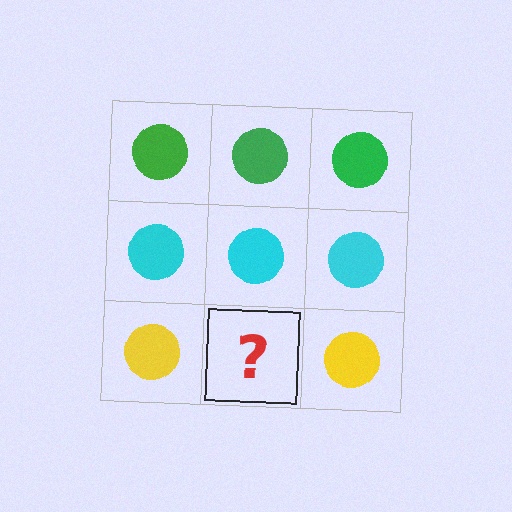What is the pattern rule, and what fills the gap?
The rule is that each row has a consistent color. The gap should be filled with a yellow circle.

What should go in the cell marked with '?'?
The missing cell should contain a yellow circle.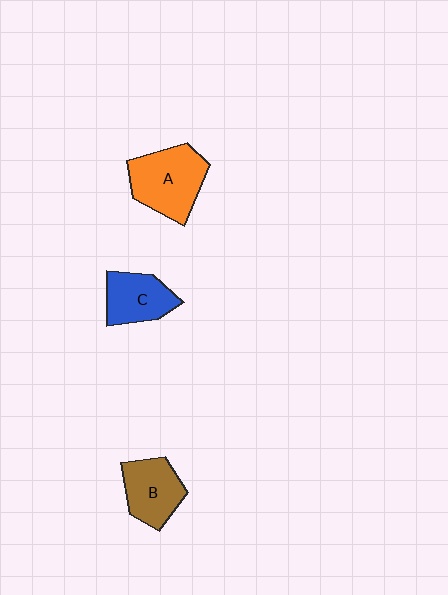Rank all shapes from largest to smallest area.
From largest to smallest: A (orange), B (brown), C (blue).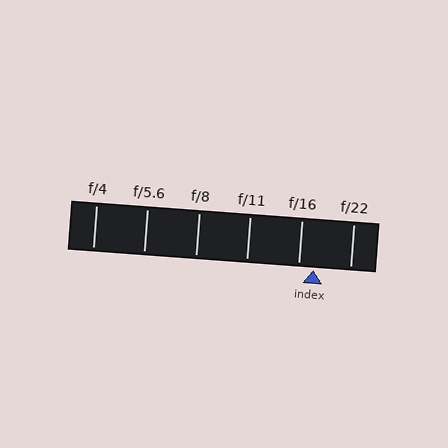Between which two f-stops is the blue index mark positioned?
The index mark is between f/16 and f/22.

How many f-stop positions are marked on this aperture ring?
There are 6 f-stop positions marked.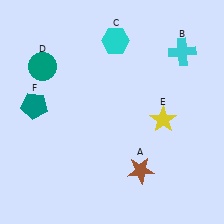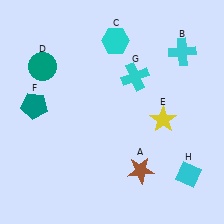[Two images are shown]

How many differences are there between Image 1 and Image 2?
There are 2 differences between the two images.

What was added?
A cyan cross (G), a cyan diamond (H) were added in Image 2.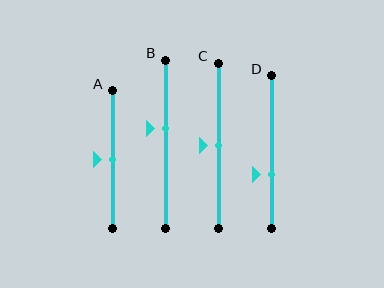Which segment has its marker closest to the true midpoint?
Segment A has its marker closest to the true midpoint.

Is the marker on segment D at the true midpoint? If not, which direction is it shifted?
No, the marker on segment D is shifted downward by about 15% of the segment length.